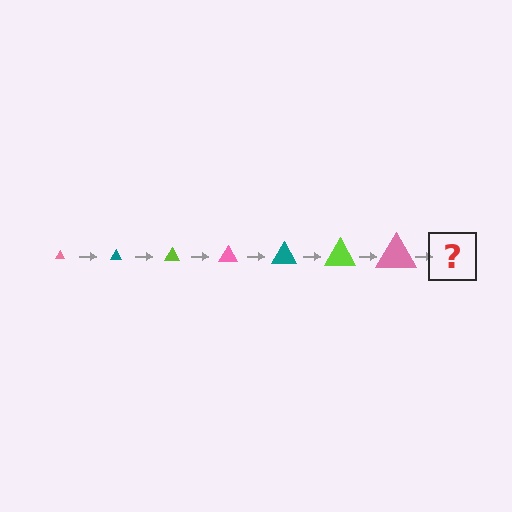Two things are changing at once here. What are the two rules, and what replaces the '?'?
The two rules are that the triangle grows larger each step and the color cycles through pink, teal, and lime. The '?' should be a teal triangle, larger than the previous one.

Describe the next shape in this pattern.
It should be a teal triangle, larger than the previous one.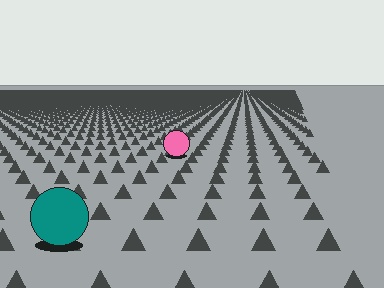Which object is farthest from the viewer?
The pink circle is farthest from the viewer. It appears smaller and the ground texture around it is denser.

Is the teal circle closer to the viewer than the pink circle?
Yes. The teal circle is closer — you can tell from the texture gradient: the ground texture is coarser near it.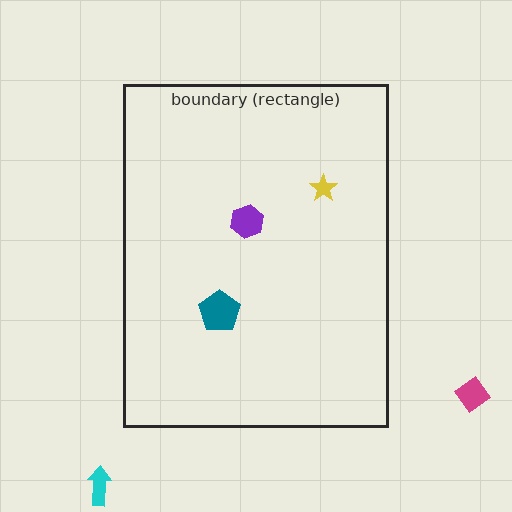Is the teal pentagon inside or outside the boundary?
Inside.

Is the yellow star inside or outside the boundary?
Inside.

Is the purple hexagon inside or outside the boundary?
Inside.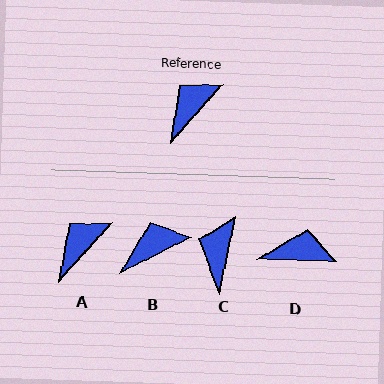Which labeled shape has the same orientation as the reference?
A.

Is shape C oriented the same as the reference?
No, it is off by about 30 degrees.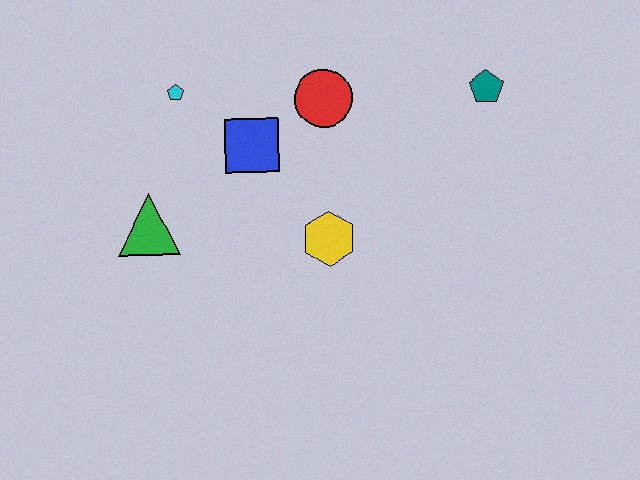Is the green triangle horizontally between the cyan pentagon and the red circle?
No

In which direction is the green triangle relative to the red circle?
The green triangle is to the left of the red circle.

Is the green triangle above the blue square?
No